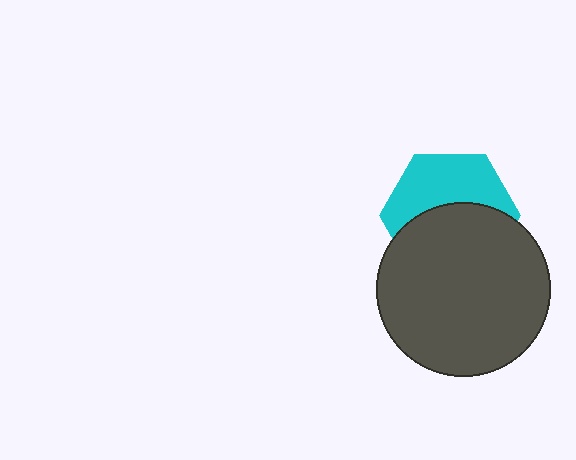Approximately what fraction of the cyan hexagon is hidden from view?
Roughly 53% of the cyan hexagon is hidden behind the dark gray circle.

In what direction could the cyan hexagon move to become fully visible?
The cyan hexagon could move up. That would shift it out from behind the dark gray circle entirely.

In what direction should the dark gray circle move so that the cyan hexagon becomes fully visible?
The dark gray circle should move down. That is the shortest direction to clear the overlap and leave the cyan hexagon fully visible.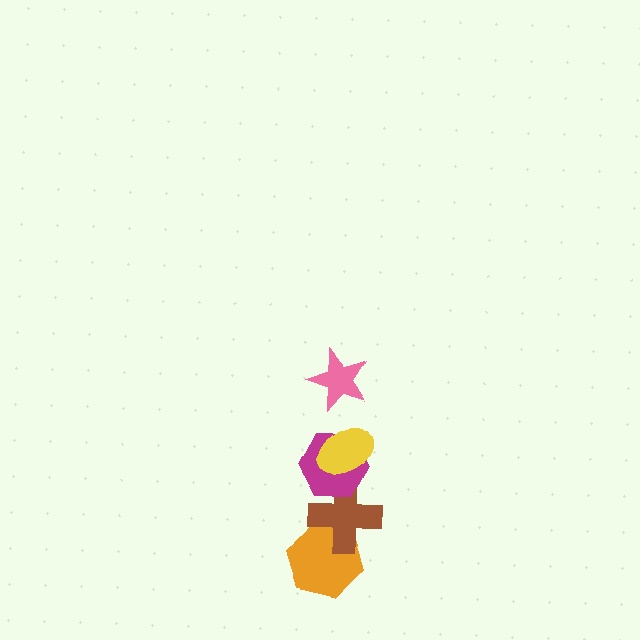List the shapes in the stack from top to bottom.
From top to bottom: the pink star, the yellow ellipse, the magenta hexagon, the brown cross, the orange hexagon.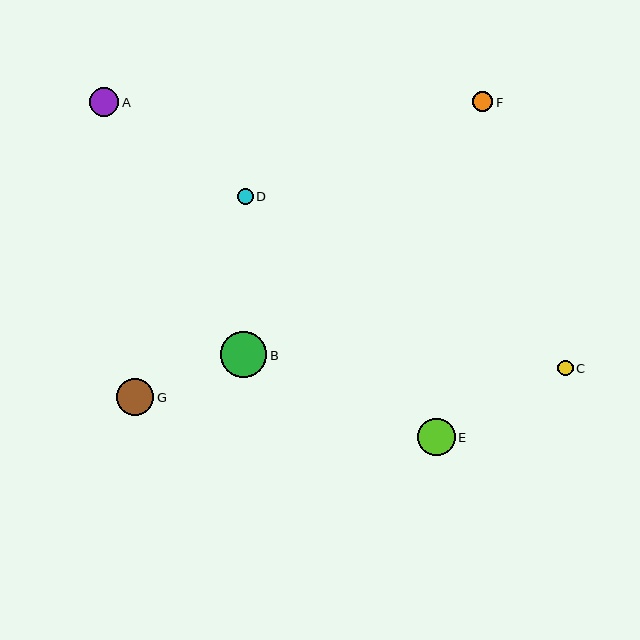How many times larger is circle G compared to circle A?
Circle G is approximately 1.3 times the size of circle A.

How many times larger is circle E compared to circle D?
Circle E is approximately 2.4 times the size of circle D.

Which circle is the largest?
Circle B is the largest with a size of approximately 47 pixels.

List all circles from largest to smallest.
From largest to smallest: B, E, G, A, F, D, C.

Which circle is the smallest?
Circle C is the smallest with a size of approximately 15 pixels.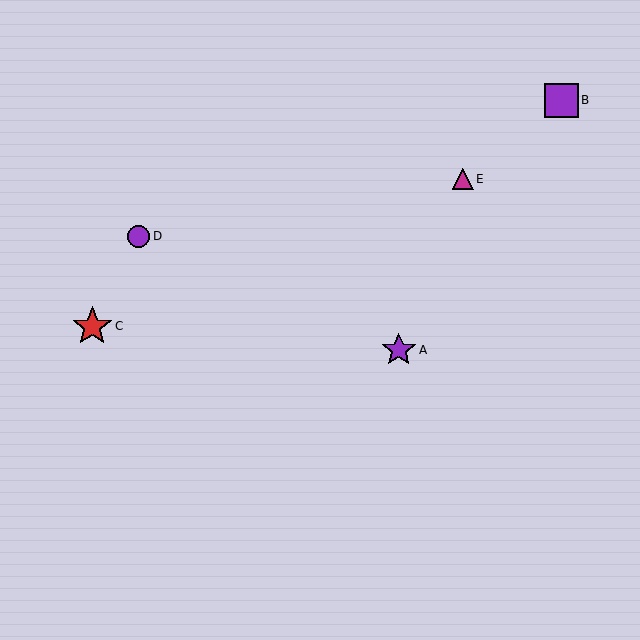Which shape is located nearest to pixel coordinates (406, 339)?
The purple star (labeled A) at (399, 350) is nearest to that location.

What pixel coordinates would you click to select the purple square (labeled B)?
Click at (561, 100) to select the purple square B.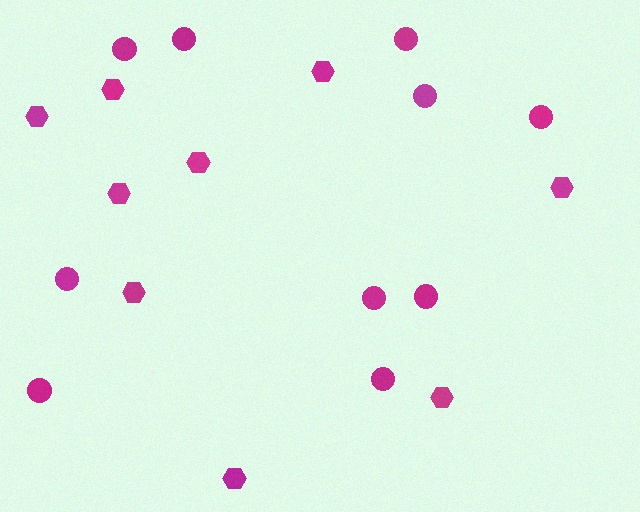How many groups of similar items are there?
There are 2 groups: one group of hexagons (9) and one group of circles (10).